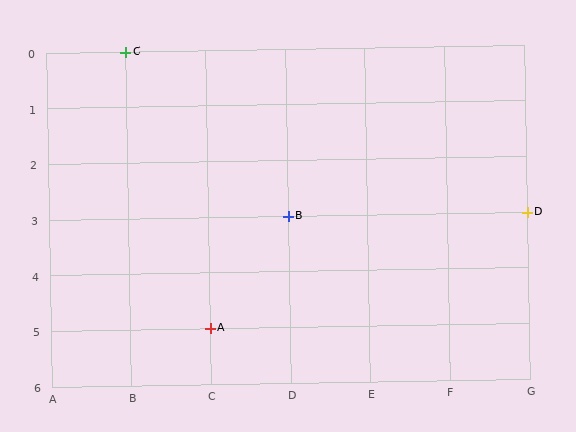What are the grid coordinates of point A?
Point A is at grid coordinates (C, 5).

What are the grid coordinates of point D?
Point D is at grid coordinates (G, 3).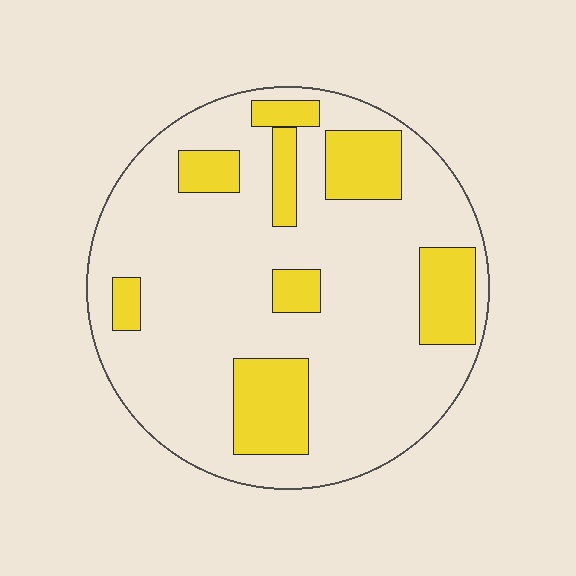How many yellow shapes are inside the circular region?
8.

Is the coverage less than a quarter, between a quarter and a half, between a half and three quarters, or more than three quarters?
Less than a quarter.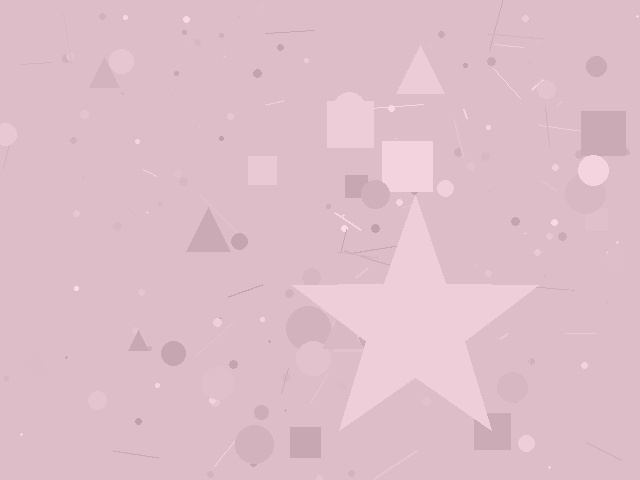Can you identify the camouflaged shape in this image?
The camouflaged shape is a star.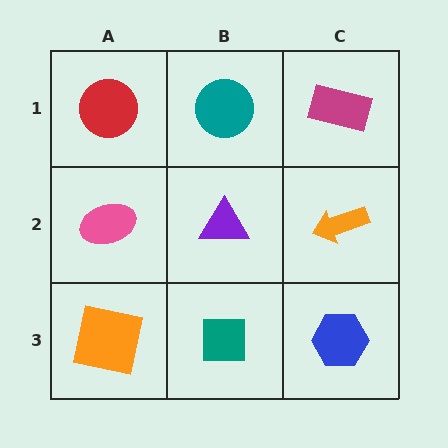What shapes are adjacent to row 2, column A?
A red circle (row 1, column A), an orange square (row 3, column A), a purple triangle (row 2, column B).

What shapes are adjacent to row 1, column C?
An orange arrow (row 2, column C), a teal circle (row 1, column B).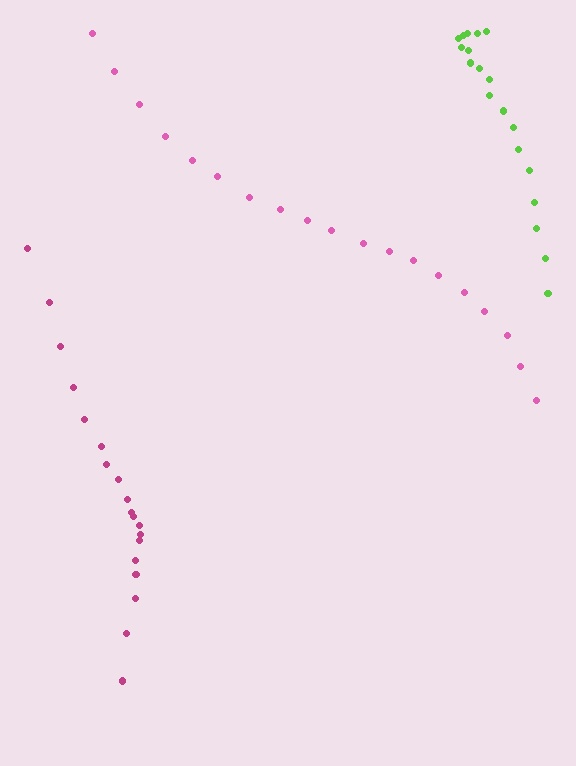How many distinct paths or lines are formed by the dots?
There are 3 distinct paths.